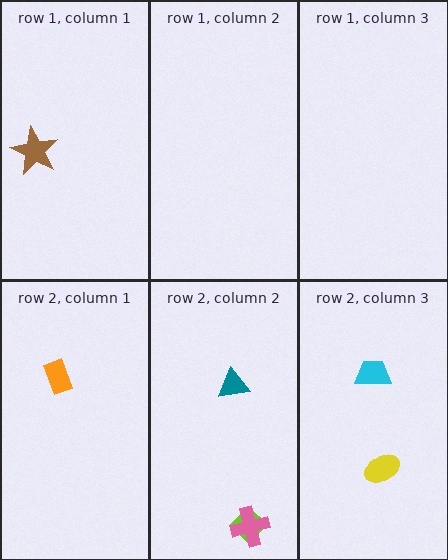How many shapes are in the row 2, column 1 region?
1.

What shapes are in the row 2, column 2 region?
The lime diamond, the pink cross, the teal triangle.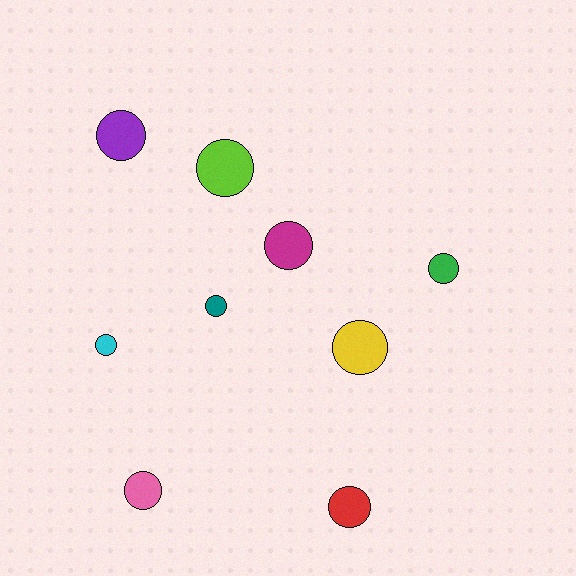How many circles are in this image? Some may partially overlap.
There are 9 circles.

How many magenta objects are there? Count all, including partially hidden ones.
There is 1 magenta object.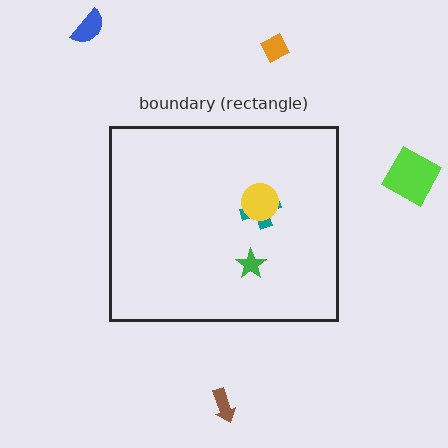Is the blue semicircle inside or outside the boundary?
Outside.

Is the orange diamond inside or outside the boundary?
Outside.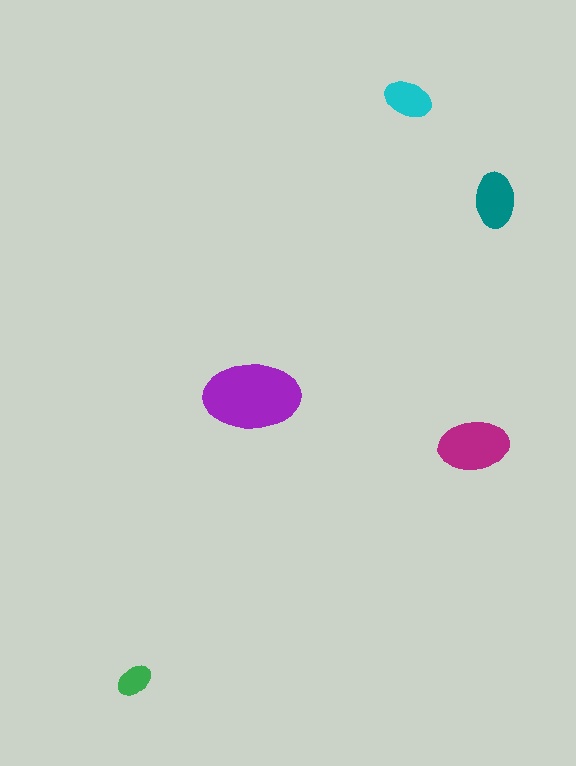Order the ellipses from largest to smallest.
the purple one, the magenta one, the teal one, the cyan one, the green one.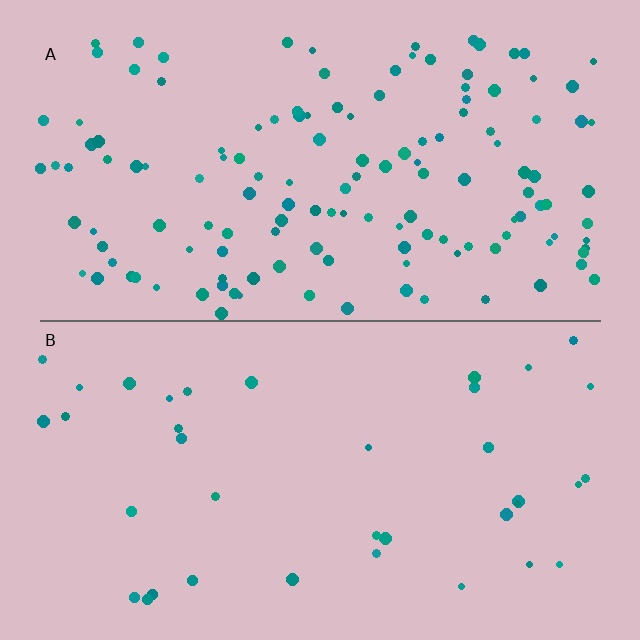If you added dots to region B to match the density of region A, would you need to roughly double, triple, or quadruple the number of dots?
Approximately quadruple.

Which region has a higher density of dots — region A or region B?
A (the top).